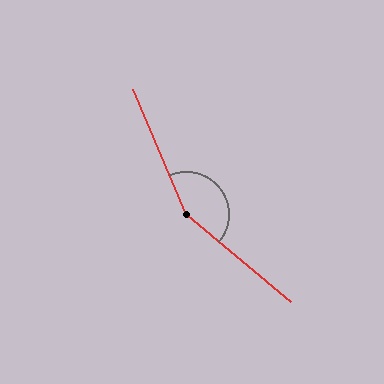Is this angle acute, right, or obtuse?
It is obtuse.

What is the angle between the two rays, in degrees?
Approximately 154 degrees.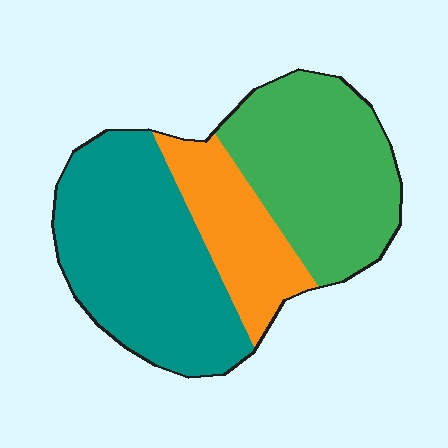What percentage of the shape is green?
Green takes up between a quarter and a half of the shape.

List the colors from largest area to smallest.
From largest to smallest: teal, green, orange.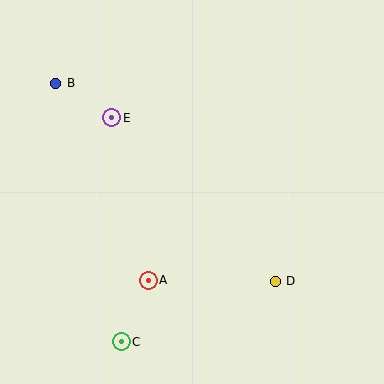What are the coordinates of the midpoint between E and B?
The midpoint between E and B is at (84, 101).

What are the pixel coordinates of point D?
Point D is at (275, 281).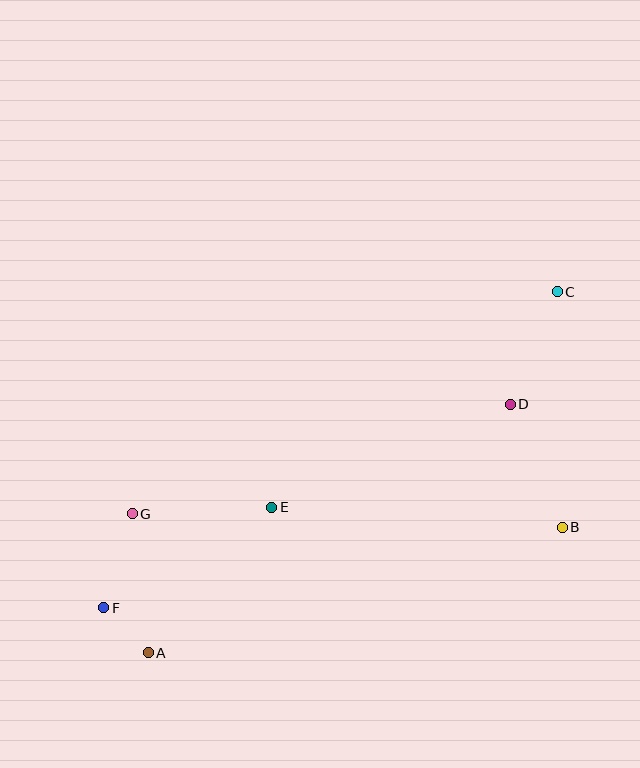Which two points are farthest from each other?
Points C and F are farthest from each other.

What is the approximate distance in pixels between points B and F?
The distance between B and F is approximately 466 pixels.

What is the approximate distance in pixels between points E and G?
The distance between E and G is approximately 140 pixels.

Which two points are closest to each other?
Points A and F are closest to each other.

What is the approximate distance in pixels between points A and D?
The distance between A and D is approximately 439 pixels.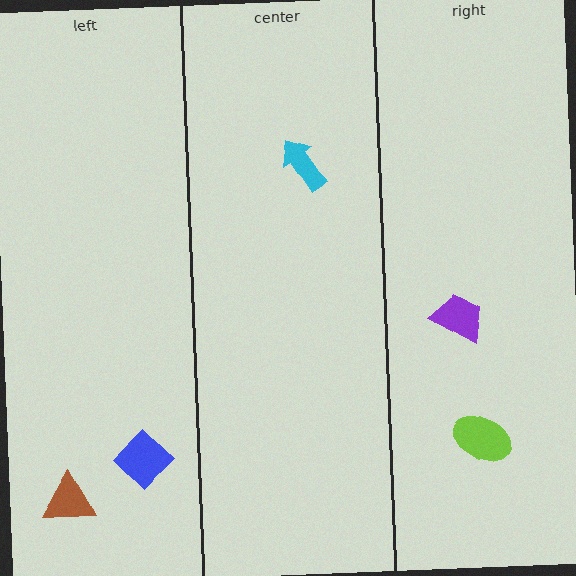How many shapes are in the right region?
2.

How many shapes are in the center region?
1.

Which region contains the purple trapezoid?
The right region.